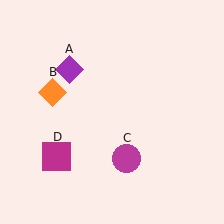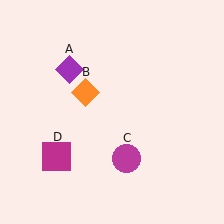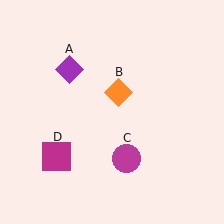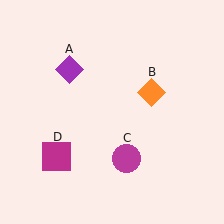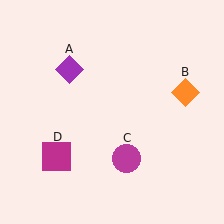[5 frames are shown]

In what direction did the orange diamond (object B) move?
The orange diamond (object B) moved right.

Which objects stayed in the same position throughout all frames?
Purple diamond (object A) and magenta circle (object C) and magenta square (object D) remained stationary.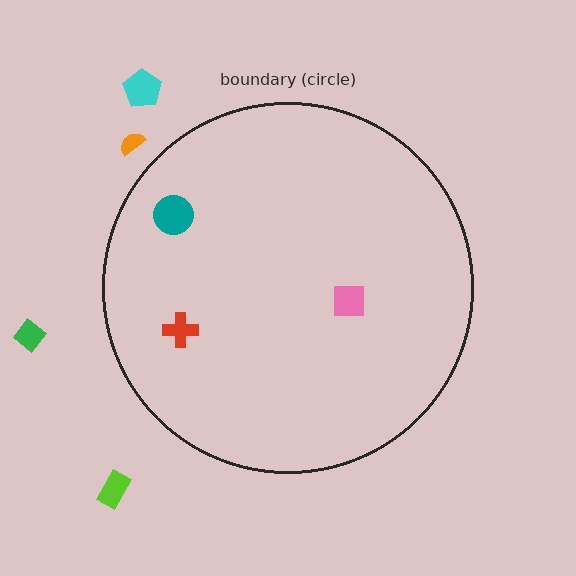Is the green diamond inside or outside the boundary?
Outside.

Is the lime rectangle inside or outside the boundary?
Outside.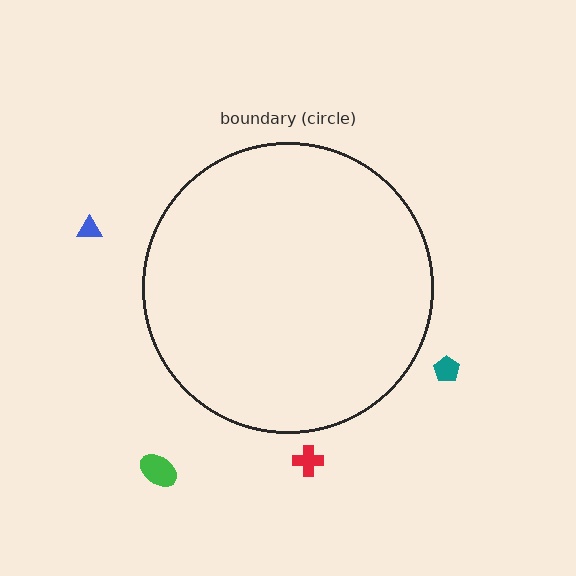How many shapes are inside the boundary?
0 inside, 4 outside.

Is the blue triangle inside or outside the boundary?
Outside.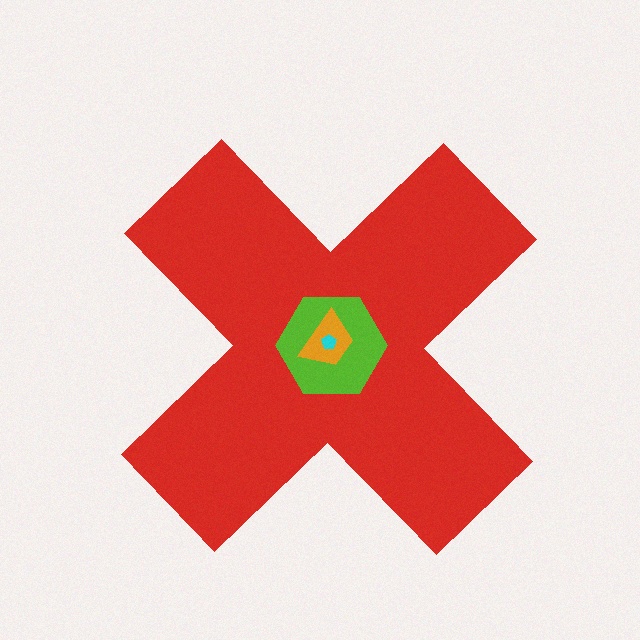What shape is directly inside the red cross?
The lime hexagon.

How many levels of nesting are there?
4.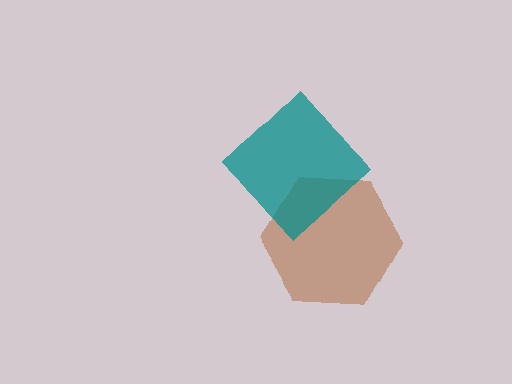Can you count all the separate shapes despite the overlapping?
Yes, there are 2 separate shapes.